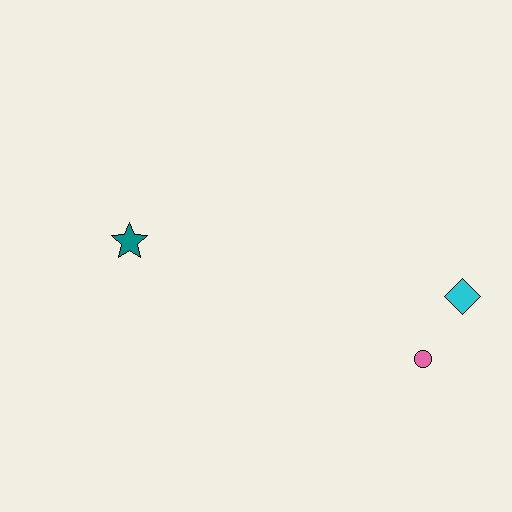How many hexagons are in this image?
There are no hexagons.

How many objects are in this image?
There are 3 objects.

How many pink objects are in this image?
There is 1 pink object.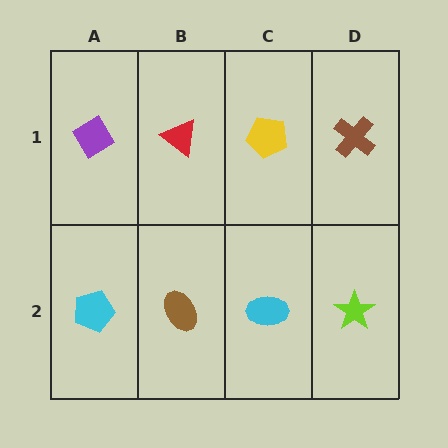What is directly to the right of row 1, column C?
A brown cross.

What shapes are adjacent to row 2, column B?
A red triangle (row 1, column B), a cyan pentagon (row 2, column A), a cyan ellipse (row 2, column C).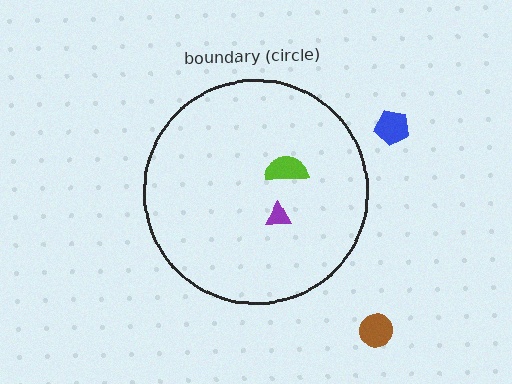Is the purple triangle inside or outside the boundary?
Inside.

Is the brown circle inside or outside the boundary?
Outside.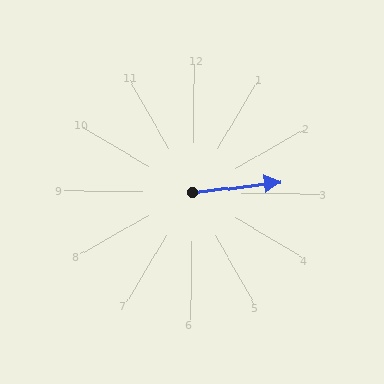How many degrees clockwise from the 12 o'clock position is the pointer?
Approximately 83 degrees.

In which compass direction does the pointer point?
East.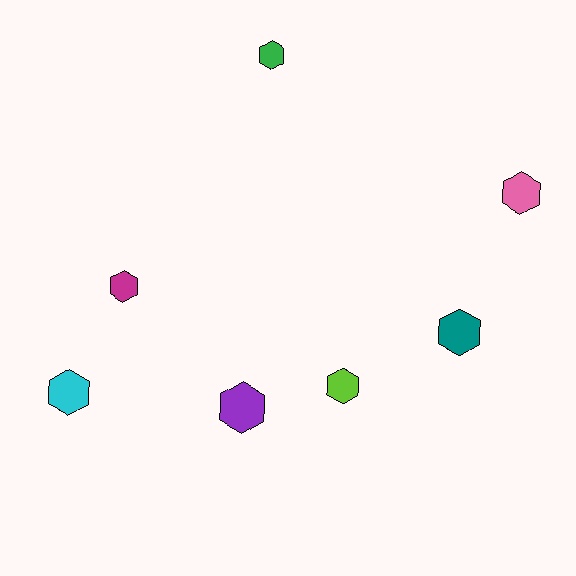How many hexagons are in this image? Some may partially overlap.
There are 7 hexagons.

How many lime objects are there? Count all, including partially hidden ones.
There is 1 lime object.